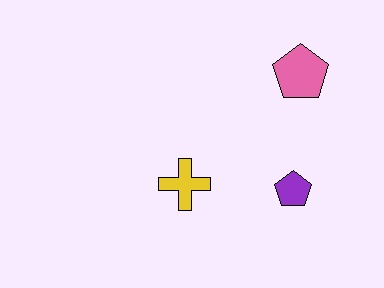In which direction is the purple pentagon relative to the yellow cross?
The purple pentagon is to the right of the yellow cross.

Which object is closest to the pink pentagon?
The purple pentagon is closest to the pink pentagon.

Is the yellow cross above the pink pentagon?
No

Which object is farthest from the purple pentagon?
The pink pentagon is farthest from the purple pentagon.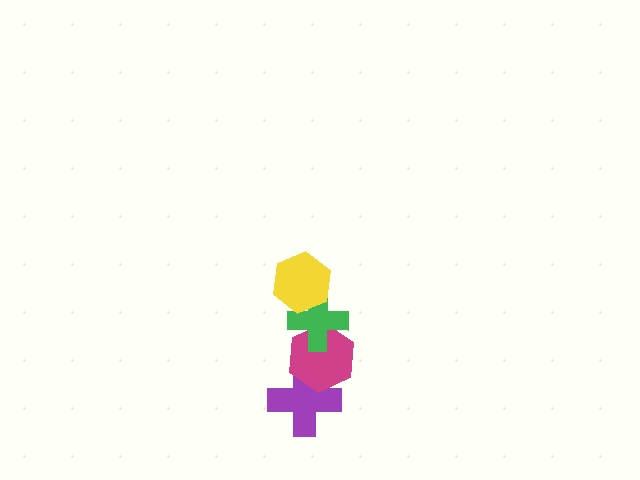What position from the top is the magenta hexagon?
The magenta hexagon is 3rd from the top.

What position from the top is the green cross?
The green cross is 2nd from the top.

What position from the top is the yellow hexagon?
The yellow hexagon is 1st from the top.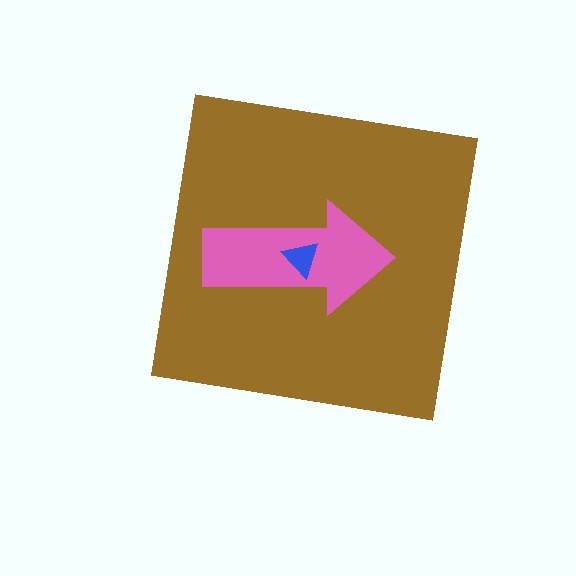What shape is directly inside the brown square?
The pink arrow.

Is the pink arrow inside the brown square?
Yes.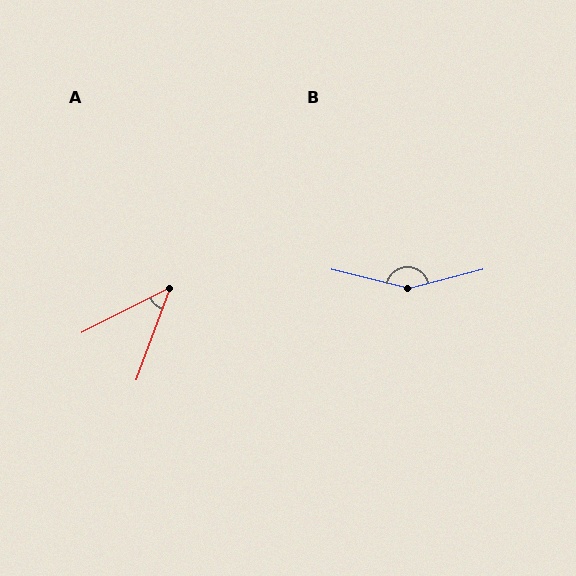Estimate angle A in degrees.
Approximately 43 degrees.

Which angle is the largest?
B, at approximately 152 degrees.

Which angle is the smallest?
A, at approximately 43 degrees.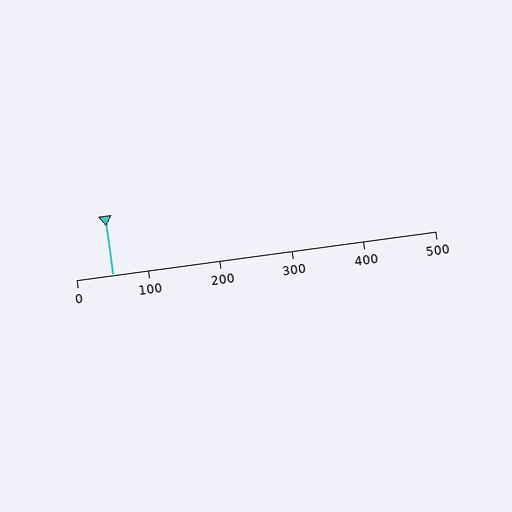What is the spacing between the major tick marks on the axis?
The major ticks are spaced 100 apart.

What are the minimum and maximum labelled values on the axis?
The axis runs from 0 to 500.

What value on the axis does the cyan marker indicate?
The marker indicates approximately 50.